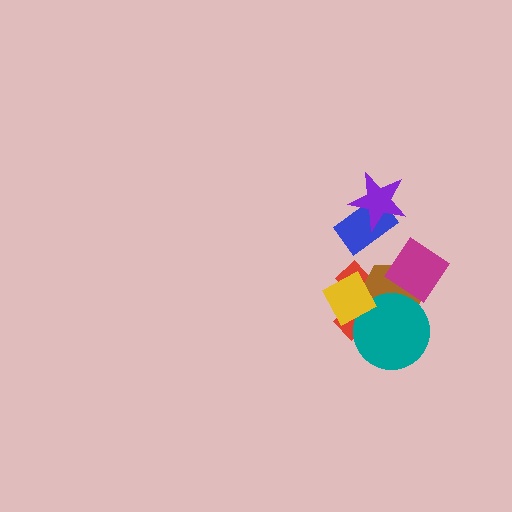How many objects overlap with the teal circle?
3 objects overlap with the teal circle.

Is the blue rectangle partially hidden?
Yes, it is partially covered by another shape.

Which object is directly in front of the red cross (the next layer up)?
The brown hexagon is directly in front of the red cross.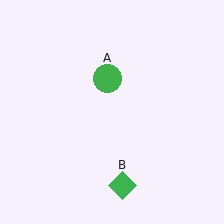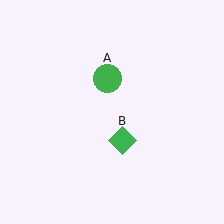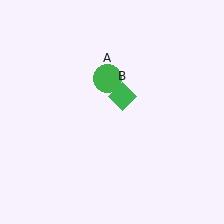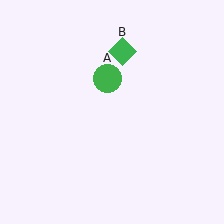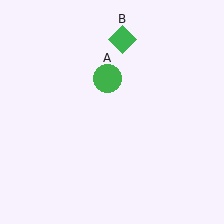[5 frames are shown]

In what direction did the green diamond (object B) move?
The green diamond (object B) moved up.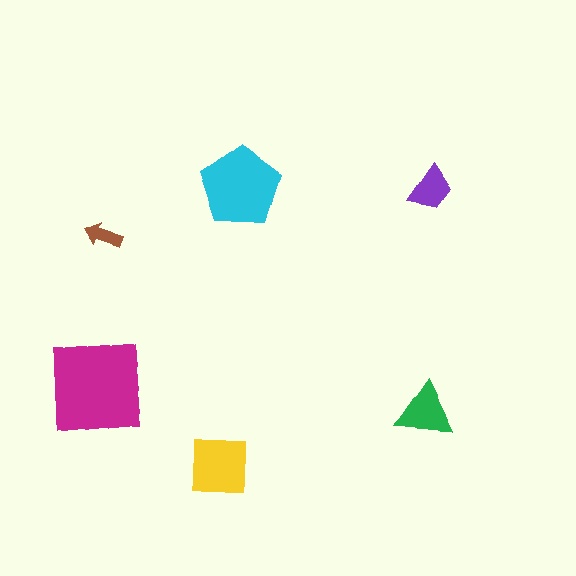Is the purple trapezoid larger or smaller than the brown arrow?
Larger.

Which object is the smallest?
The brown arrow.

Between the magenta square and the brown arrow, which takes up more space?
The magenta square.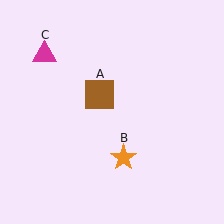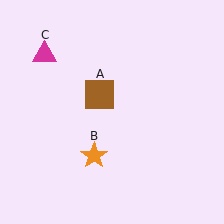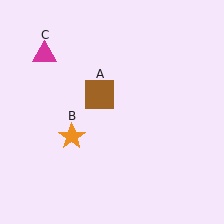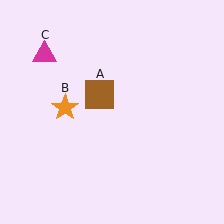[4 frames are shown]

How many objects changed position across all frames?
1 object changed position: orange star (object B).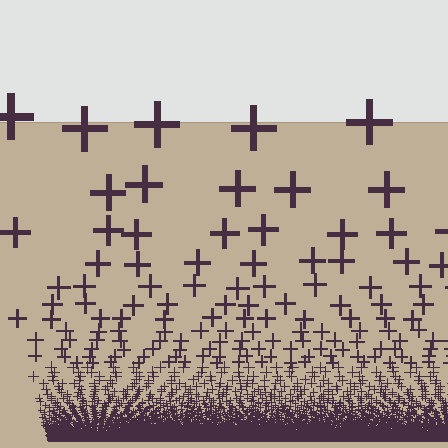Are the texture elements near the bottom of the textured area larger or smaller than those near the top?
Smaller. The gradient is inverted — elements near the bottom are smaller and denser.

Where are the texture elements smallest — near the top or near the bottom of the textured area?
Near the bottom.